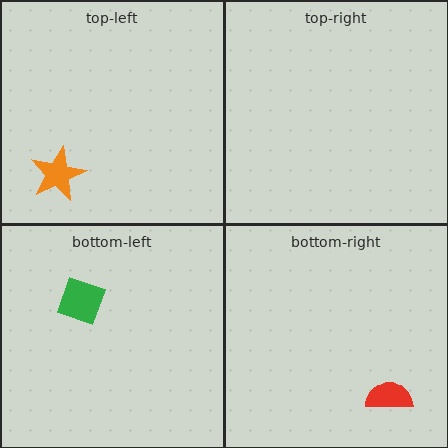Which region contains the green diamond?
The bottom-left region.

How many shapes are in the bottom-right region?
1.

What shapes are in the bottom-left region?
The green diamond.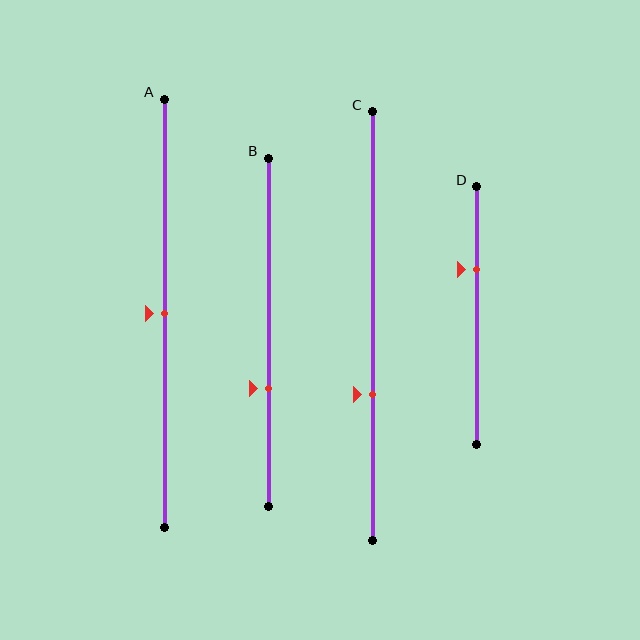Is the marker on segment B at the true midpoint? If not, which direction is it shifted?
No, the marker on segment B is shifted downward by about 16% of the segment length.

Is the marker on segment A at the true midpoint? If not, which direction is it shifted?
Yes, the marker on segment A is at the true midpoint.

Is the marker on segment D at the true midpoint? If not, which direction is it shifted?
No, the marker on segment D is shifted upward by about 18% of the segment length.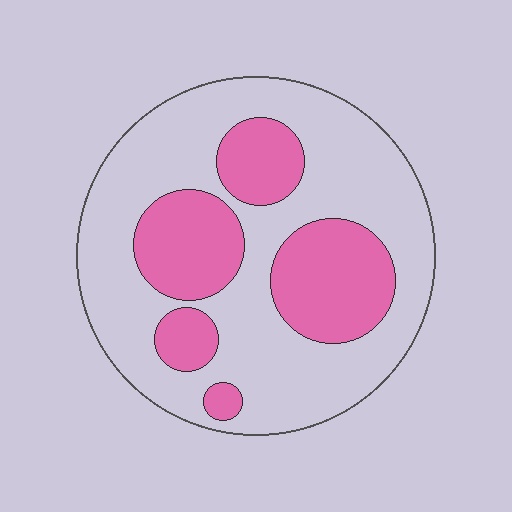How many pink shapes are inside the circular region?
5.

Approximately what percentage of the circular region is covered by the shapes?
Approximately 30%.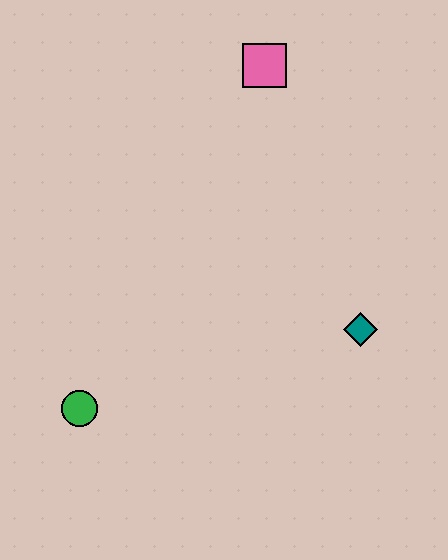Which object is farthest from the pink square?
The green circle is farthest from the pink square.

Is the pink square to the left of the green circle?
No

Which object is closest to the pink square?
The teal diamond is closest to the pink square.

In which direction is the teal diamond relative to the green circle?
The teal diamond is to the right of the green circle.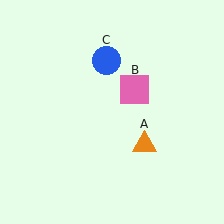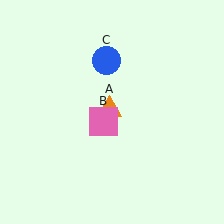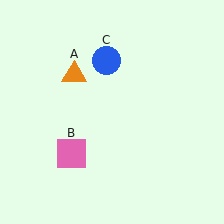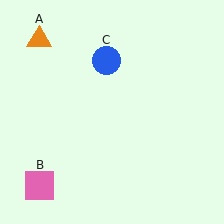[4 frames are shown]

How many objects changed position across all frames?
2 objects changed position: orange triangle (object A), pink square (object B).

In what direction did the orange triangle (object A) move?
The orange triangle (object A) moved up and to the left.